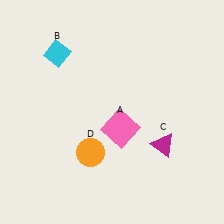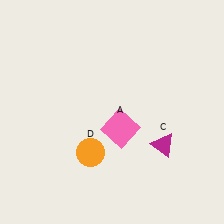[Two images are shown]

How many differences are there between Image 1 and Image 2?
There is 1 difference between the two images.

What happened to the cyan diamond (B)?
The cyan diamond (B) was removed in Image 2. It was in the top-left area of Image 1.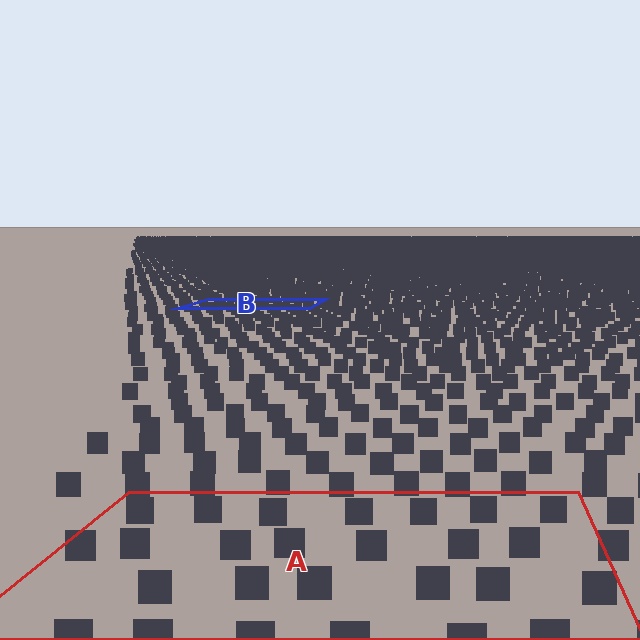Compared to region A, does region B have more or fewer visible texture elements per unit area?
Region B has more texture elements per unit area — they are packed more densely because it is farther away.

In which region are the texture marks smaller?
The texture marks are smaller in region B, because it is farther away.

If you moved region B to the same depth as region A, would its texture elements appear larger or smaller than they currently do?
They would appear larger. At a closer depth, the same texture elements are projected at a bigger on-screen size.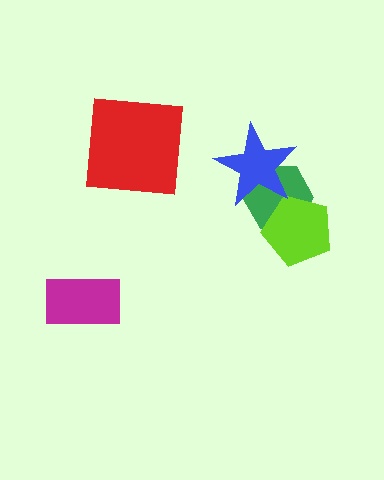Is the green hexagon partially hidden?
Yes, it is partially covered by another shape.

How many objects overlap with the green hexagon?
2 objects overlap with the green hexagon.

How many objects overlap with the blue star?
1 object overlaps with the blue star.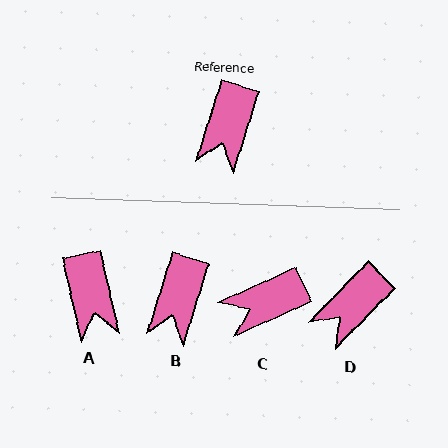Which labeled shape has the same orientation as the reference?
B.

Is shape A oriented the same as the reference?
No, it is off by about 30 degrees.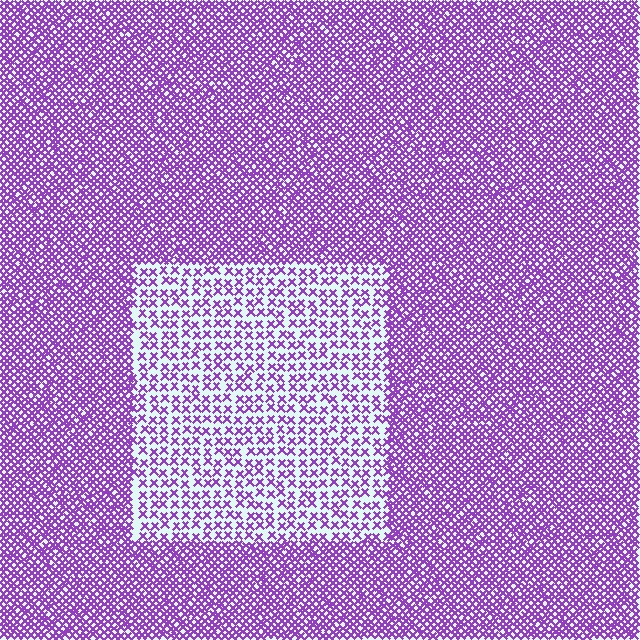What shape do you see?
I see a rectangle.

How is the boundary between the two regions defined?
The boundary is defined by a change in element density (approximately 2.3x ratio). All elements are the same color, size, and shape.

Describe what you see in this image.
The image contains small purple elements arranged at two different densities. A rectangle-shaped region is visible where the elements are less densely packed than the surrounding area.